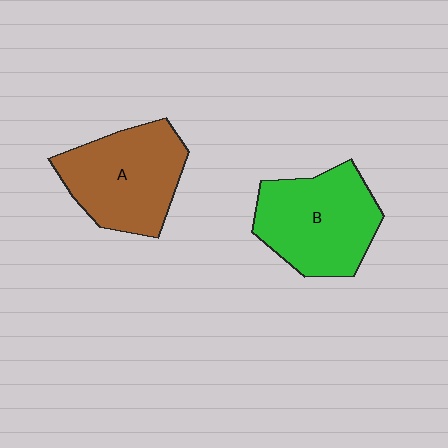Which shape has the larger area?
Shape B (green).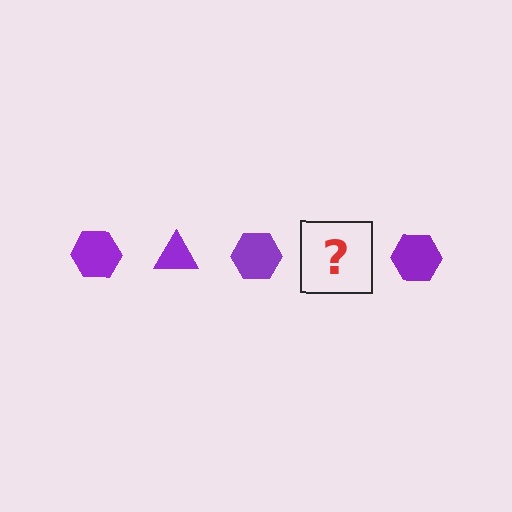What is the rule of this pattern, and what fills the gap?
The rule is that the pattern cycles through hexagon, triangle shapes in purple. The gap should be filled with a purple triangle.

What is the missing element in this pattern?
The missing element is a purple triangle.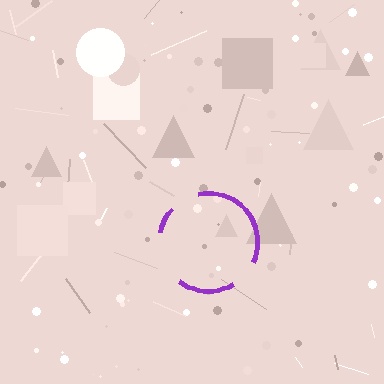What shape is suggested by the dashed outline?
The dashed outline suggests a circle.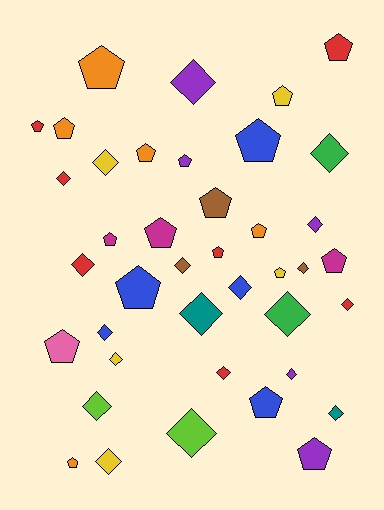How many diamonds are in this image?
There are 20 diamonds.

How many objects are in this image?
There are 40 objects.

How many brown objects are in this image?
There are 3 brown objects.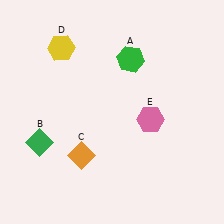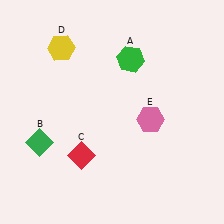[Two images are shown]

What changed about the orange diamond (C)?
In Image 1, C is orange. In Image 2, it changed to red.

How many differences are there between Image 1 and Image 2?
There is 1 difference between the two images.